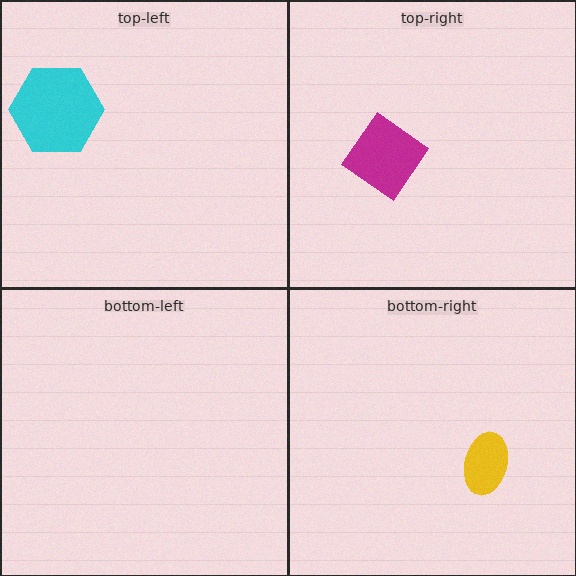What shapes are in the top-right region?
The magenta diamond.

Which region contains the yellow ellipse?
The bottom-right region.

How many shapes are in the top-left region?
1.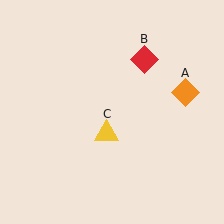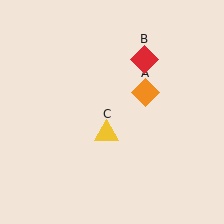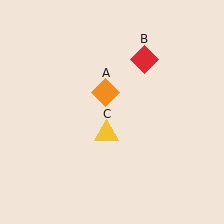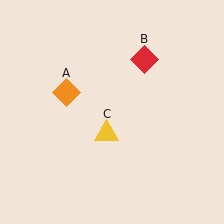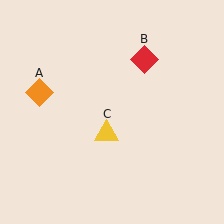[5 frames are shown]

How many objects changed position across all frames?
1 object changed position: orange diamond (object A).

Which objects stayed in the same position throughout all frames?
Red diamond (object B) and yellow triangle (object C) remained stationary.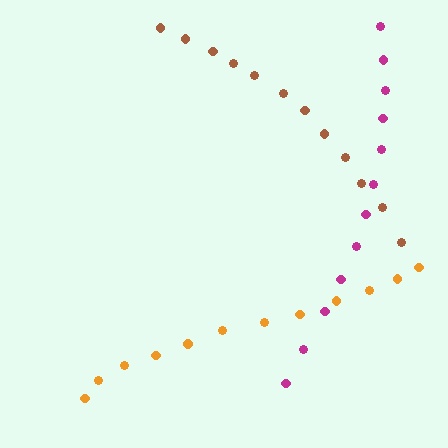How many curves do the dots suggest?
There are 3 distinct paths.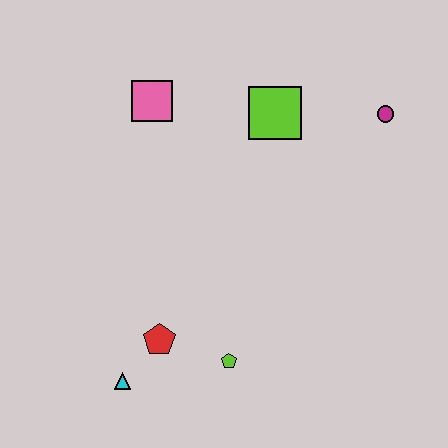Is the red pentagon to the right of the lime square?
No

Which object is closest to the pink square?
The lime square is closest to the pink square.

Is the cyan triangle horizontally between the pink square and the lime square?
No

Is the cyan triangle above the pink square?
No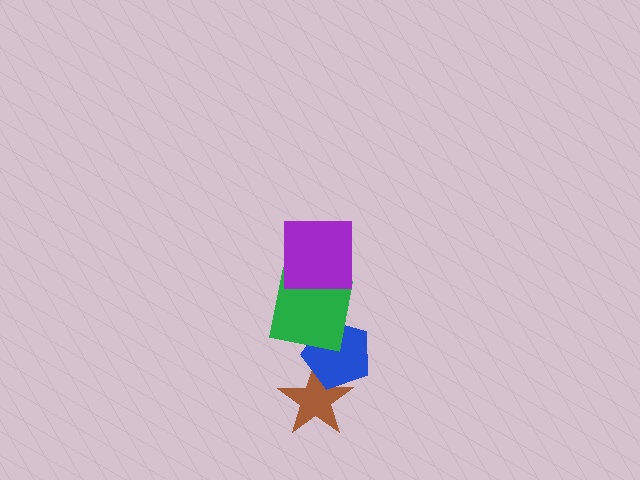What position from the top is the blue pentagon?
The blue pentagon is 3rd from the top.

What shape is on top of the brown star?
The blue pentagon is on top of the brown star.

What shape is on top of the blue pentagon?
The green square is on top of the blue pentagon.